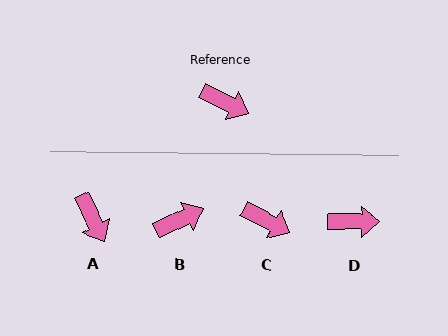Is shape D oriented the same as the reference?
No, it is off by about 27 degrees.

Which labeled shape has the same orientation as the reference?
C.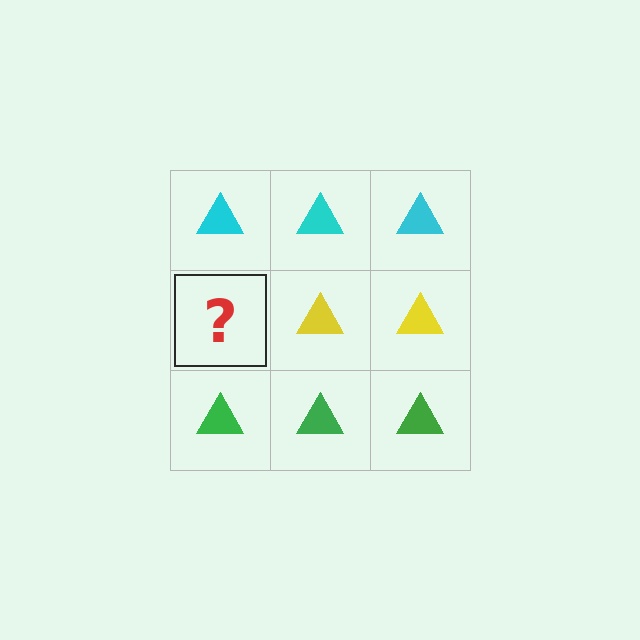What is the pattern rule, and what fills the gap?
The rule is that each row has a consistent color. The gap should be filled with a yellow triangle.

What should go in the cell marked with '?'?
The missing cell should contain a yellow triangle.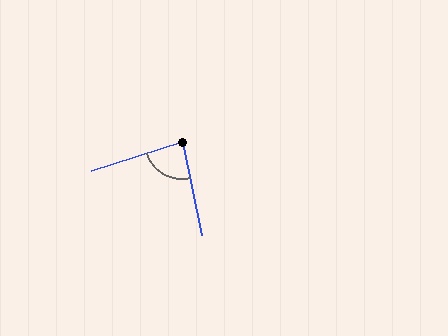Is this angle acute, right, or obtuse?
It is acute.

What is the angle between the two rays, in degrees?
Approximately 84 degrees.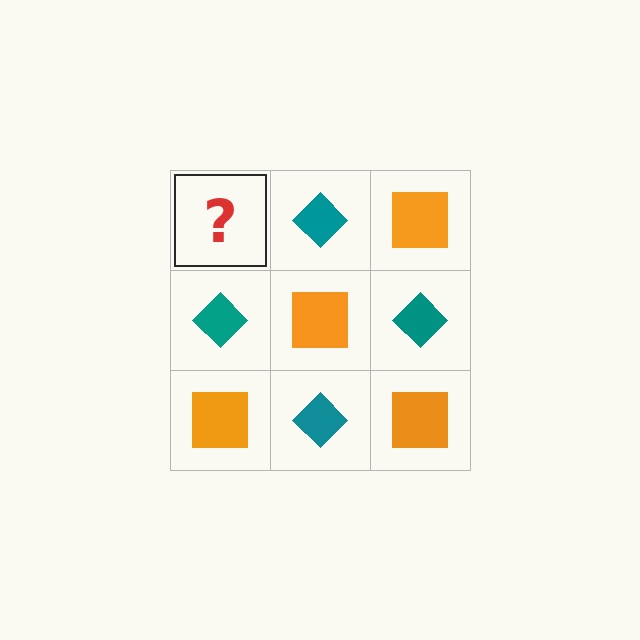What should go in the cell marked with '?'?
The missing cell should contain an orange square.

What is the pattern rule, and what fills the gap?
The rule is that it alternates orange square and teal diamond in a checkerboard pattern. The gap should be filled with an orange square.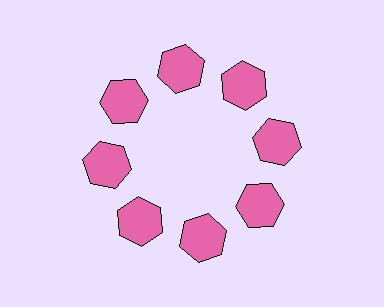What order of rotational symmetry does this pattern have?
This pattern has 8-fold rotational symmetry.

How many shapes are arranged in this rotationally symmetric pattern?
There are 8 shapes, arranged in 8 groups of 1.